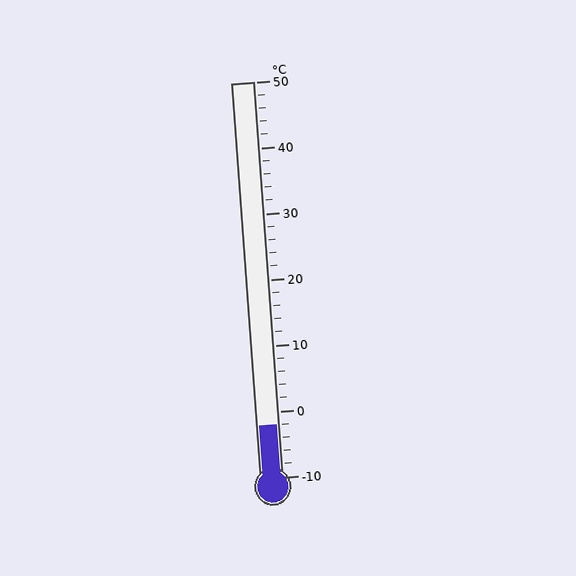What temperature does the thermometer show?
The thermometer shows approximately -2°C.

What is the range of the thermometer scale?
The thermometer scale ranges from -10°C to 50°C.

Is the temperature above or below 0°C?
The temperature is below 0°C.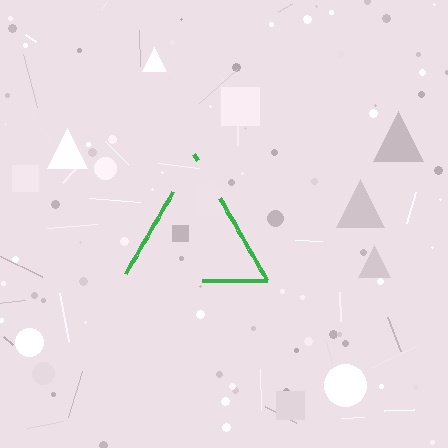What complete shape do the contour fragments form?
The contour fragments form a triangle.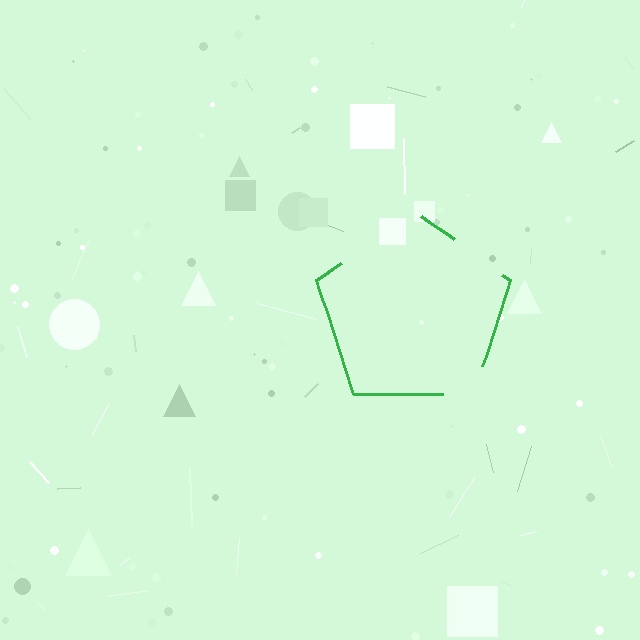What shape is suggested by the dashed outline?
The dashed outline suggests a pentagon.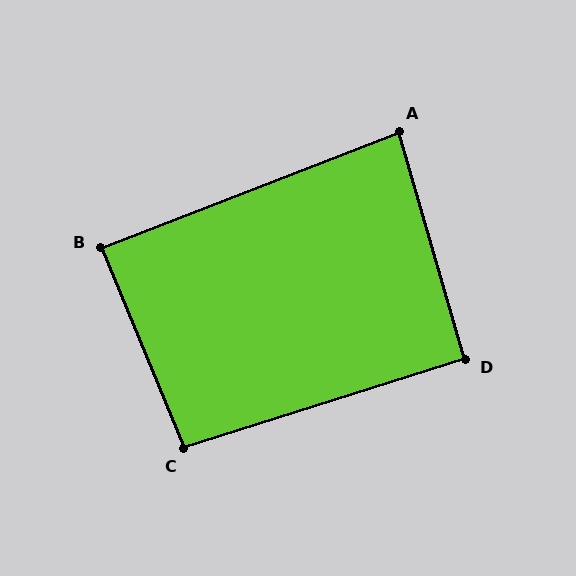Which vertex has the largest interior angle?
C, at approximately 95 degrees.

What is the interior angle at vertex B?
Approximately 89 degrees (approximately right).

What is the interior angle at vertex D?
Approximately 91 degrees (approximately right).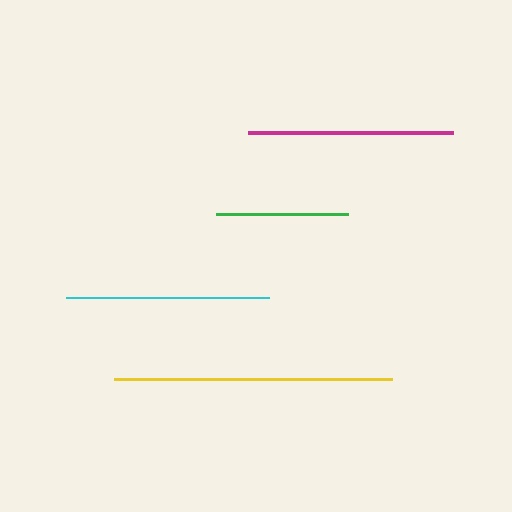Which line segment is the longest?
The yellow line is the longest at approximately 278 pixels.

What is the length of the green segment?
The green segment is approximately 131 pixels long.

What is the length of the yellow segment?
The yellow segment is approximately 278 pixels long.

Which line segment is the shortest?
The green line is the shortest at approximately 131 pixels.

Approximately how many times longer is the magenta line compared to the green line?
The magenta line is approximately 1.6 times the length of the green line.